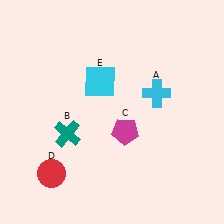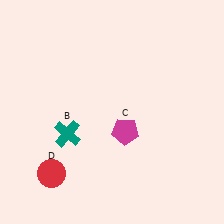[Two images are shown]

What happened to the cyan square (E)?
The cyan square (E) was removed in Image 2. It was in the top-left area of Image 1.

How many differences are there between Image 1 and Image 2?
There are 2 differences between the two images.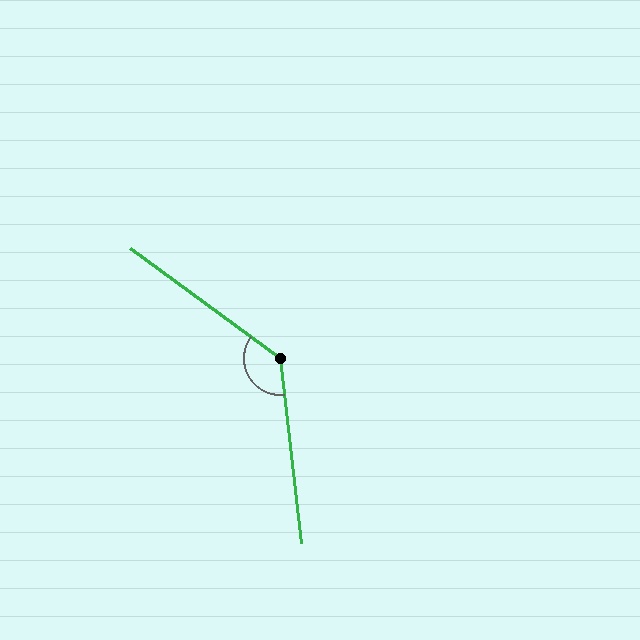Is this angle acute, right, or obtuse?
It is obtuse.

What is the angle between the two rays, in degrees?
Approximately 133 degrees.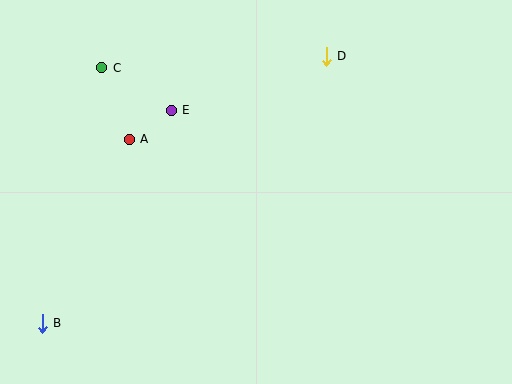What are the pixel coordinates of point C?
Point C is at (102, 68).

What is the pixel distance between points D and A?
The distance between D and A is 214 pixels.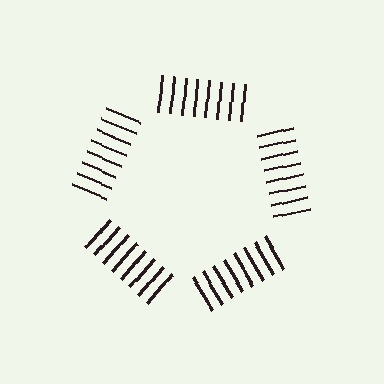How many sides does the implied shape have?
5 sides — the line-ends trace a pentagon.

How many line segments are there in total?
40 — 8 along each of the 5 edges.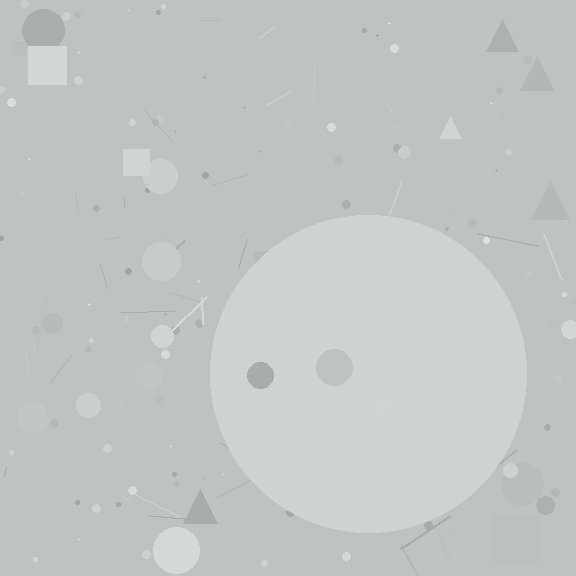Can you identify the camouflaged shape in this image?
The camouflaged shape is a circle.